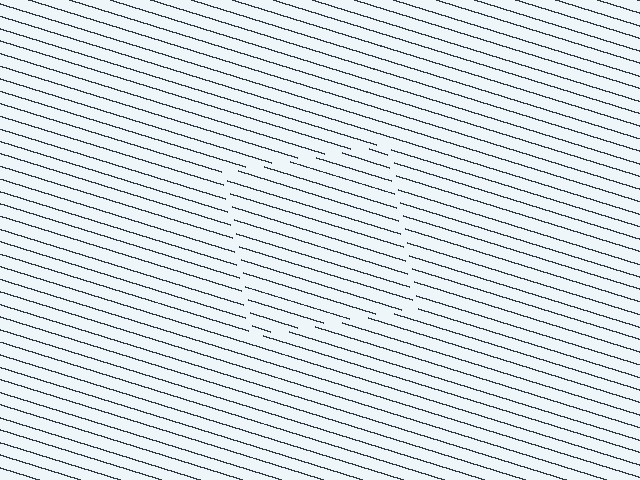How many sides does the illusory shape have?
4 sides — the line-ends trace a square.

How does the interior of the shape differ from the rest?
The interior of the shape contains the same grating, shifted by half a period — the contour is defined by the phase discontinuity where line-ends from the inner and outer gratings abut.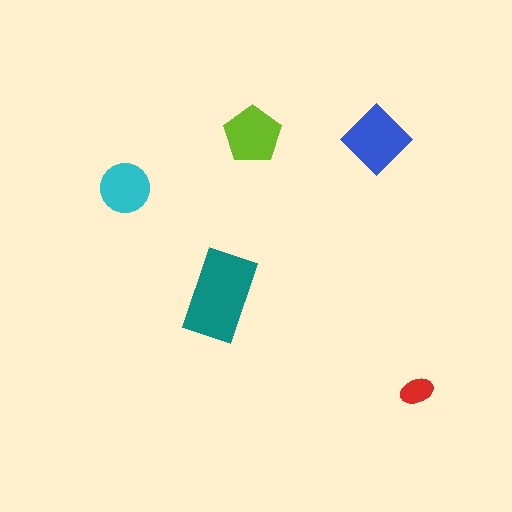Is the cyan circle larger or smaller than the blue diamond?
Smaller.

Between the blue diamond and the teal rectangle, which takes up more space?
The teal rectangle.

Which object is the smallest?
The red ellipse.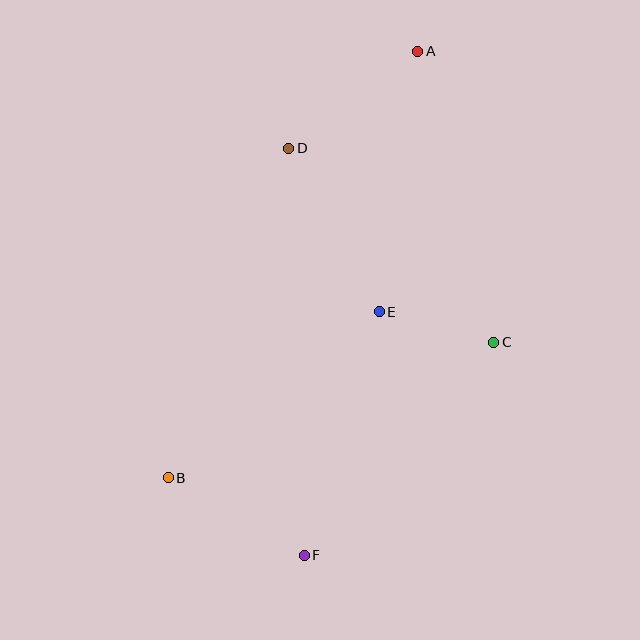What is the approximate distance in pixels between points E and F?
The distance between E and F is approximately 255 pixels.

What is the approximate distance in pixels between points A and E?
The distance between A and E is approximately 263 pixels.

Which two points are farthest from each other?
Points A and F are farthest from each other.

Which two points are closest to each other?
Points C and E are closest to each other.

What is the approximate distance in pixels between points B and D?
The distance between B and D is approximately 351 pixels.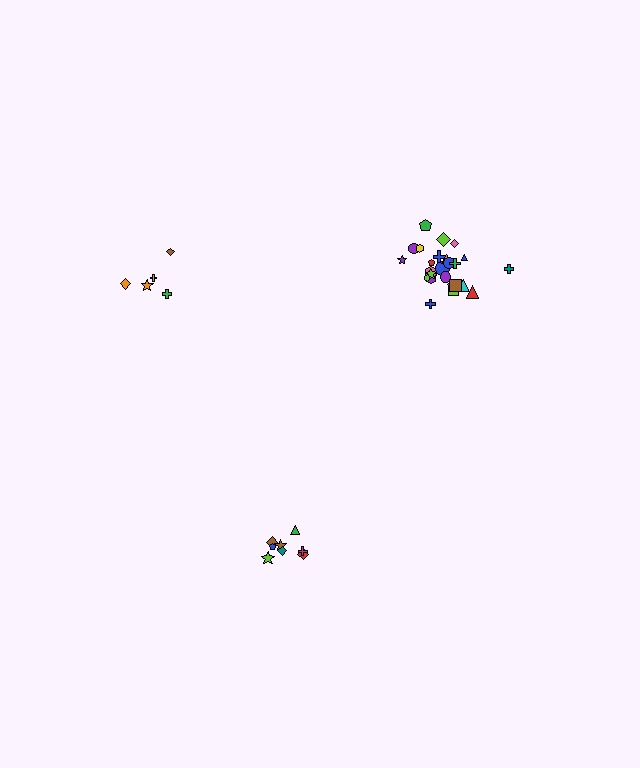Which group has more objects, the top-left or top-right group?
The top-right group.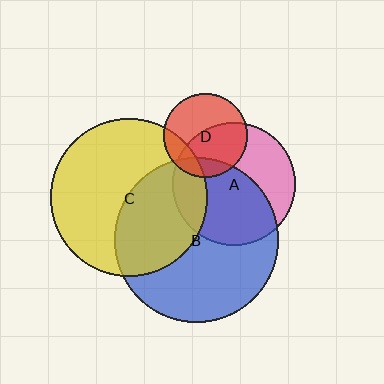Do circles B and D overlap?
Yes.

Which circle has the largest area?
Circle B (blue).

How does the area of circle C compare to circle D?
Approximately 3.5 times.